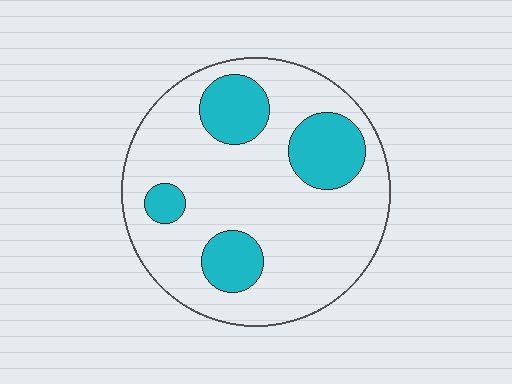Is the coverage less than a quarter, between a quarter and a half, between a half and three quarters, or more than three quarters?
Less than a quarter.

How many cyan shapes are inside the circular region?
4.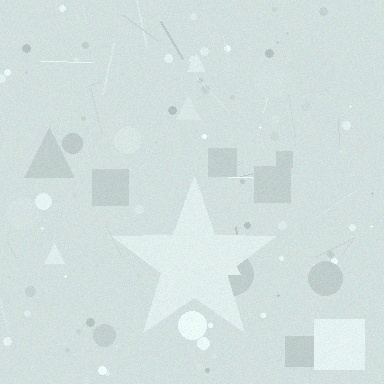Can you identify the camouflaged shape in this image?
The camouflaged shape is a star.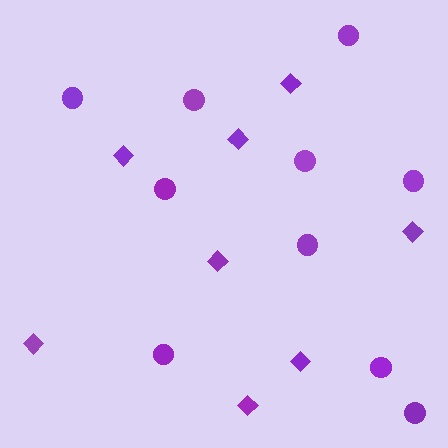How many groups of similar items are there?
There are 2 groups: one group of circles (10) and one group of diamonds (8).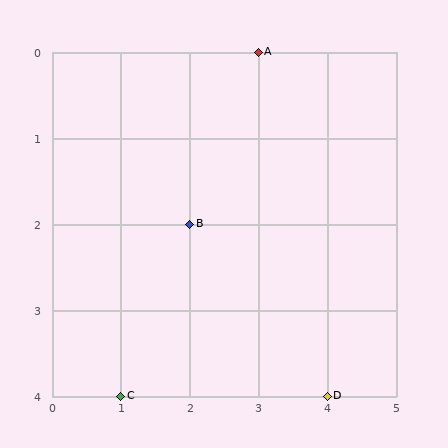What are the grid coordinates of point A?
Point A is at grid coordinates (3, 0).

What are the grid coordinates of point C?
Point C is at grid coordinates (1, 4).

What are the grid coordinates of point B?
Point B is at grid coordinates (2, 2).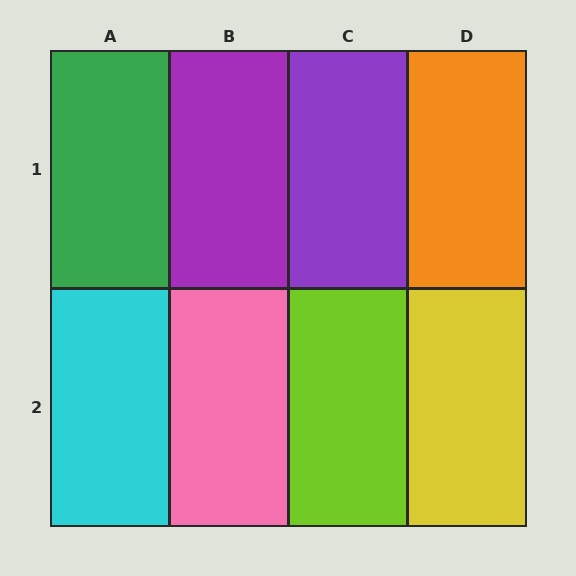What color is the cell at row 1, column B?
Purple.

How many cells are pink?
1 cell is pink.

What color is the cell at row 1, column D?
Orange.